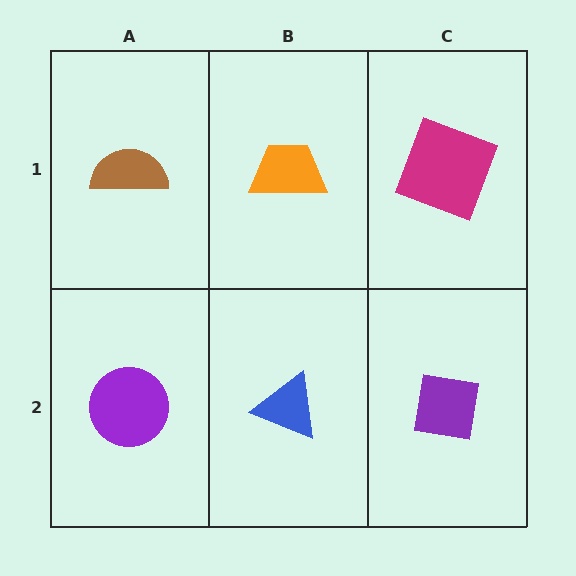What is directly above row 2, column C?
A magenta square.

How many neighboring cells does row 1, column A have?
2.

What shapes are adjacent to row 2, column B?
An orange trapezoid (row 1, column B), a purple circle (row 2, column A), a purple square (row 2, column C).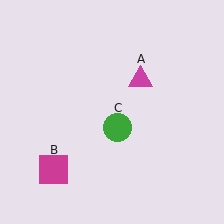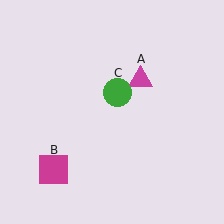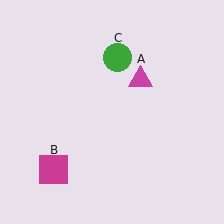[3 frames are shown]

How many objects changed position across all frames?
1 object changed position: green circle (object C).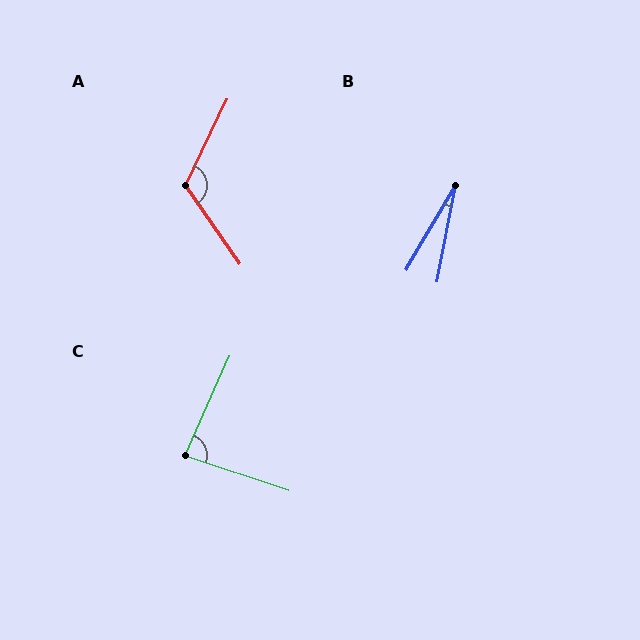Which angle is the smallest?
B, at approximately 19 degrees.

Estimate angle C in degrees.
Approximately 85 degrees.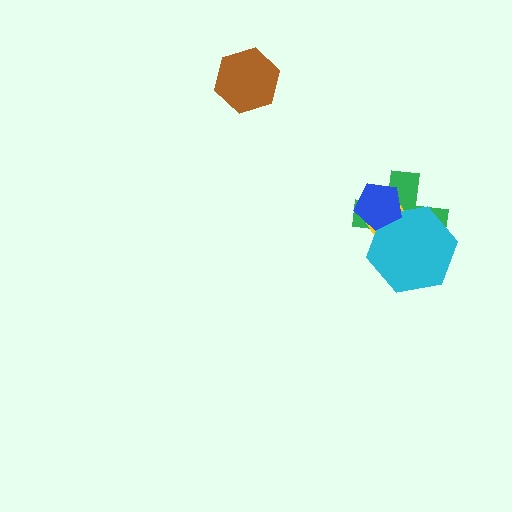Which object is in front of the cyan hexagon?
The blue pentagon is in front of the cyan hexagon.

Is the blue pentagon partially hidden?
No, no other shape covers it.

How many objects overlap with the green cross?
3 objects overlap with the green cross.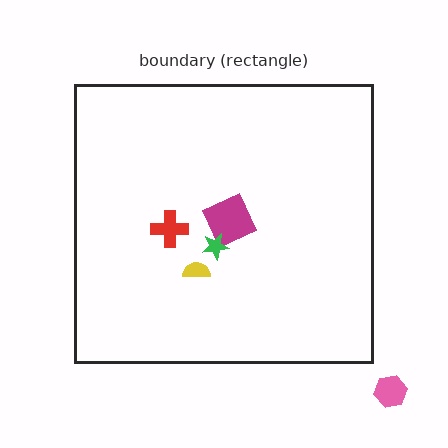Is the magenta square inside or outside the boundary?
Inside.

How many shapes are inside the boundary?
4 inside, 1 outside.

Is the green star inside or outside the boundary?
Inside.